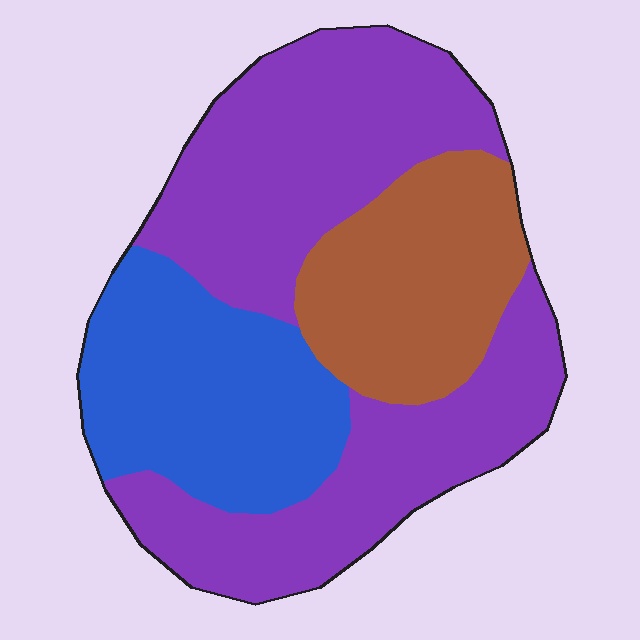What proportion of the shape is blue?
Blue covers around 25% of the shape.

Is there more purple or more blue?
Purple.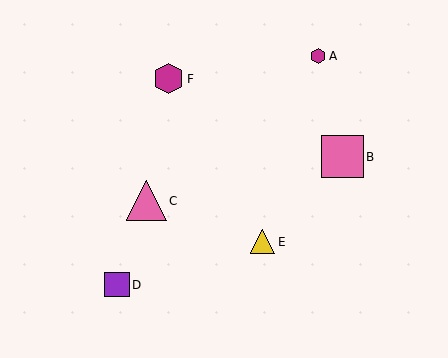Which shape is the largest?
The pink square (labeled B) is the largest.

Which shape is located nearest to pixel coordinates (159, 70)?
The magenta hexagon (labeled F) at (168, 79) is nearest to that location.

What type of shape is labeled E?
Shape E is a yellow triangle.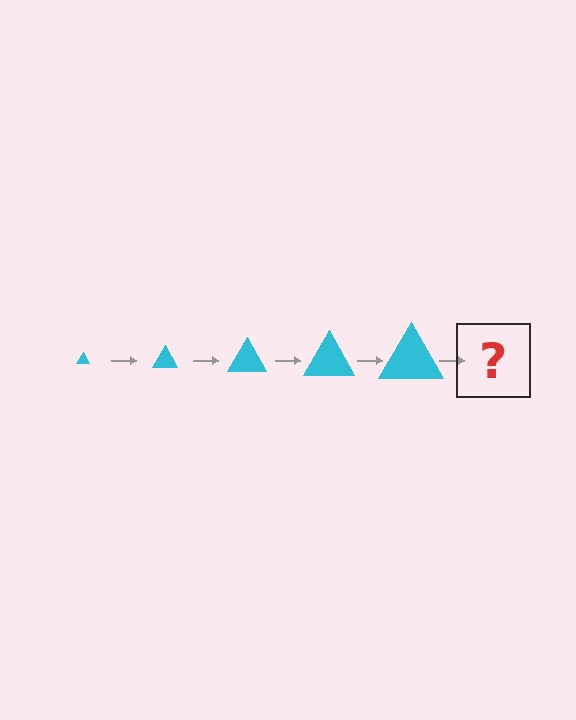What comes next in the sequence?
The next element should be a cyan triangle, larger than the previous one.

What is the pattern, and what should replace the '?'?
The pattern is that the triangle gets progressively larger each step. The '?' should be a cyan triangle, larger than the previous one.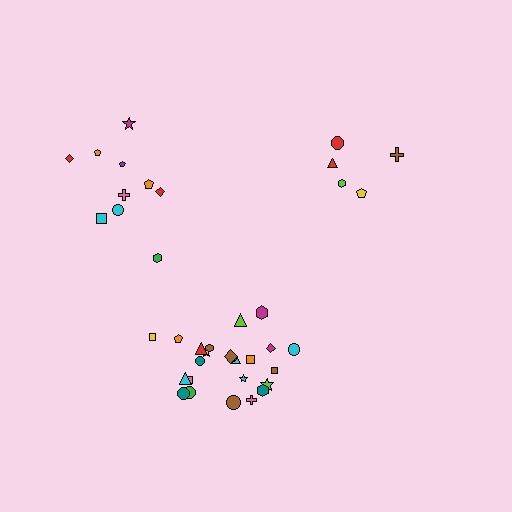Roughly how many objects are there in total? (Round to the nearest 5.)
Roughly 40 objects in total.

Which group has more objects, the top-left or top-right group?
The top-left group.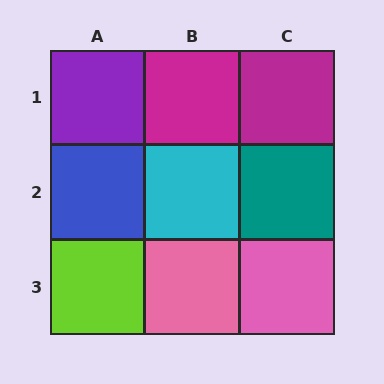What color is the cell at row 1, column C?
Magenta.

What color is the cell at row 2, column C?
Teal.